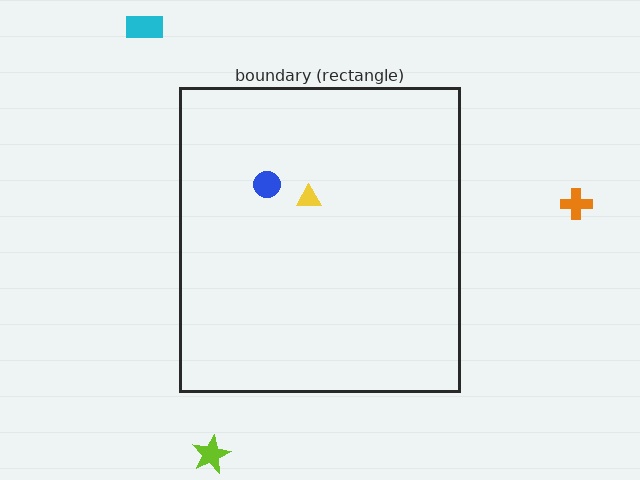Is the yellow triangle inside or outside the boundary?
Inside.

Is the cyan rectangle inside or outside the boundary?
Outside.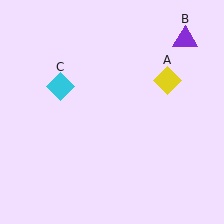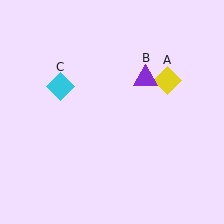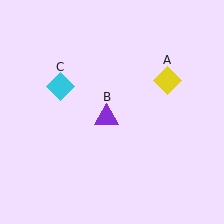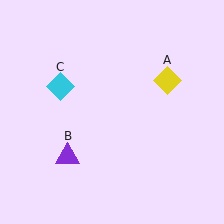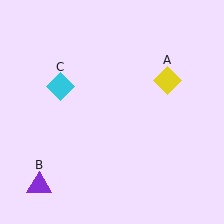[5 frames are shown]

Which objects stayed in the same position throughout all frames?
Yellow diamond (object A) and cyan diamond (object C) remained stationary.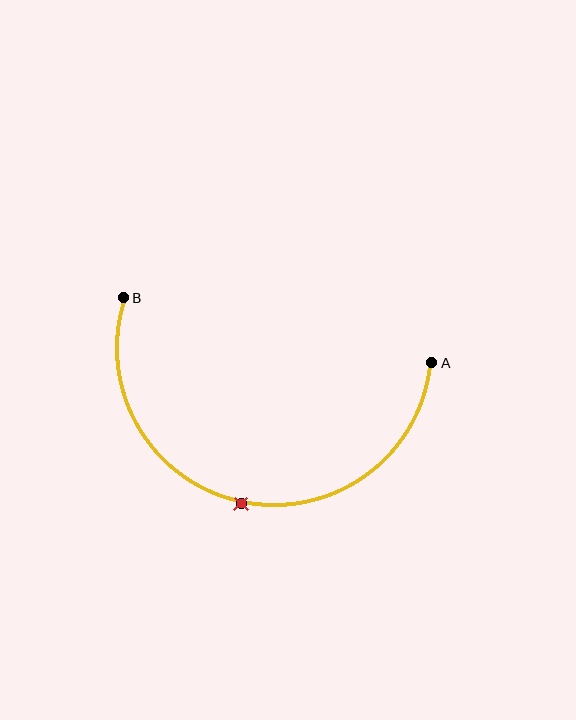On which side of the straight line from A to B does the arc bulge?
The arc bulges below the straight line connecting A and B.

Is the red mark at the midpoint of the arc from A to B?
Yes. The red mark lies on the arc at equal arc-length from both A and B — it is the arc midpoint.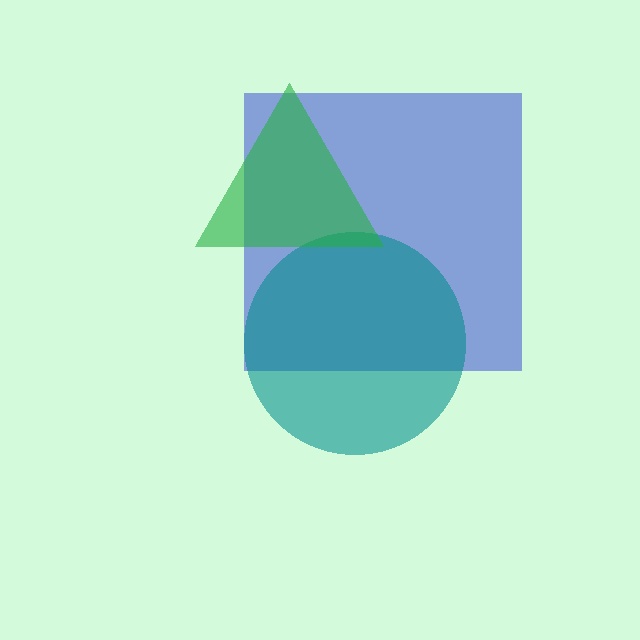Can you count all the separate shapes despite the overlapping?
Yes, there are 3 separate shapes.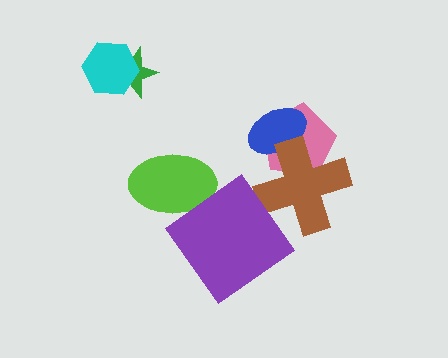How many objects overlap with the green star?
1 object overlaps with the green star.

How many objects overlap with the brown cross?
2 objects overlap with the brown cross.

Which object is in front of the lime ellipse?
The purple diamond is in front of the lime ellipse.